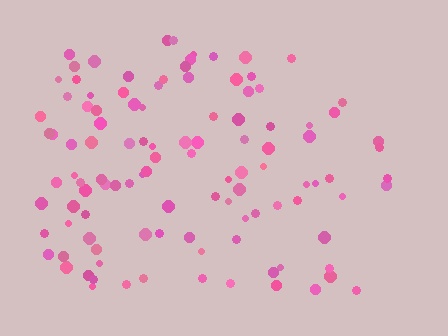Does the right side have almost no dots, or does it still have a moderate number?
Still a moderate number, just noticeably fewer than the left.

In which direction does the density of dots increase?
From right to left, with the left side densest.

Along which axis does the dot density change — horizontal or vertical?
Horizontal.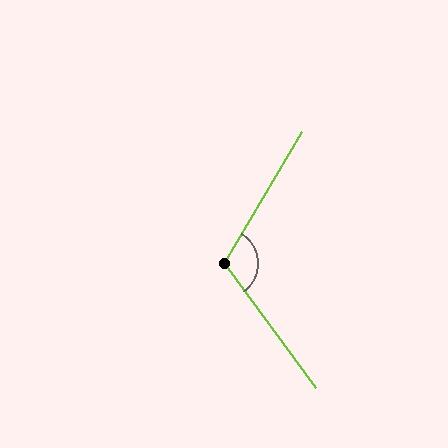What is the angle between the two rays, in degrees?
Approximately 113 degrees.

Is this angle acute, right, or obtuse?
It is obtuse.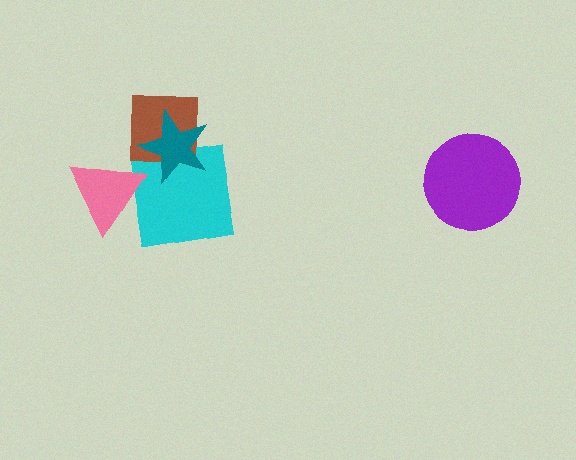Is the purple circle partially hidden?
No, no other shape covers it.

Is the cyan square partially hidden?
Yes, it is partially covered by another shape.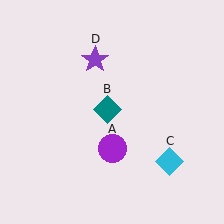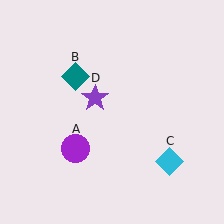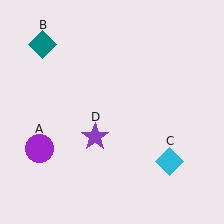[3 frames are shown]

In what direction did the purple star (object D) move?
The purple star (object D) moved down.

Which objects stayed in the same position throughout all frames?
Cyan diamond (object C) remained stationary.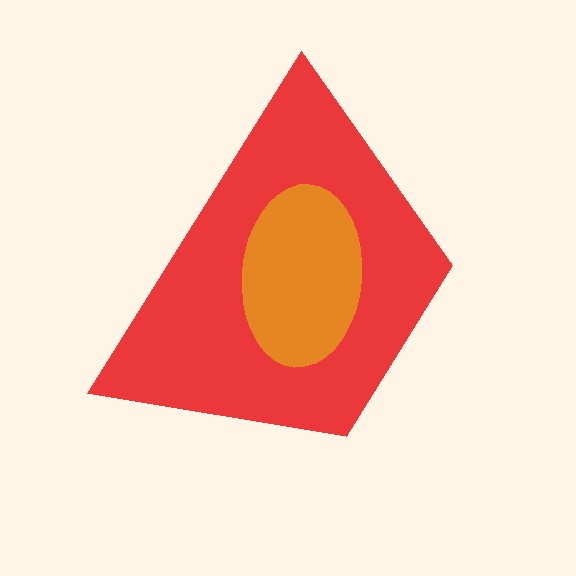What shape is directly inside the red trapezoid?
The orange ellipse.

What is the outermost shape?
The red trapezoid.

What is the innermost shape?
The orange ellipse.